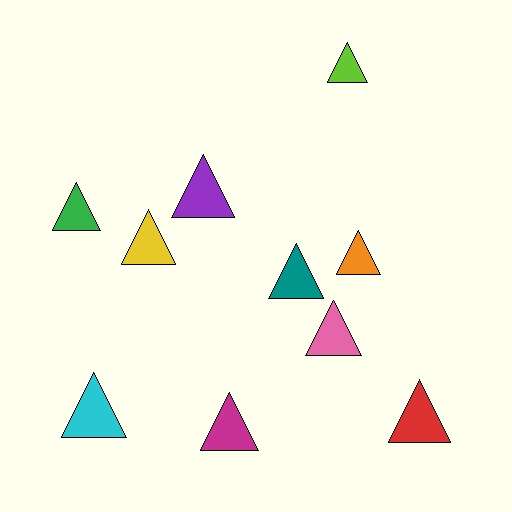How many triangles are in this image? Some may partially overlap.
There are 10 triangles.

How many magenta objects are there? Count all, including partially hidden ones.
There is 1 magenta object.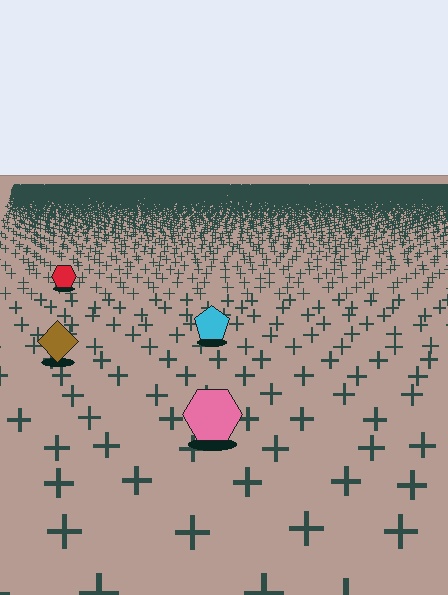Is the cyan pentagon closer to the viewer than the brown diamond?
No. The brown diamond is closer — you can tell from the texture gradient: the ground texture is coarser near it.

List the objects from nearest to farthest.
From nearest to farthest: the pink hexagon, the brown diamond, the cyan pentagon, the red hexagon.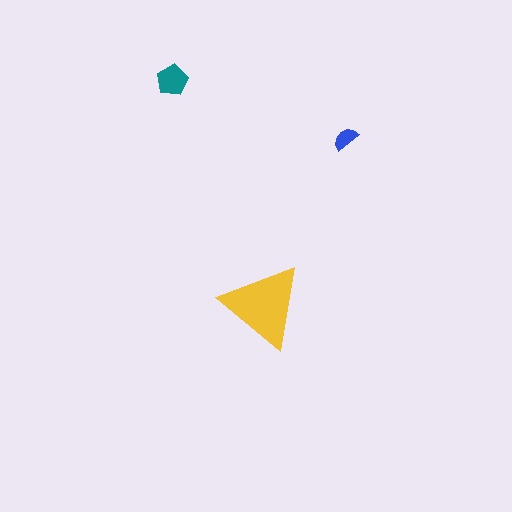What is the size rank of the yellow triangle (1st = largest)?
1st.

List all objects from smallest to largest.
The blue semicircle, the teal pentagon, the yellow triangle.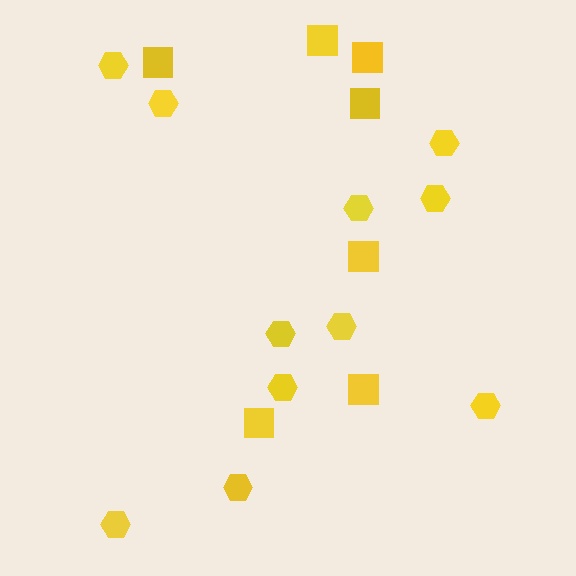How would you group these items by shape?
There are 2 groups: one group of squares (7) and one group of hexagons (11).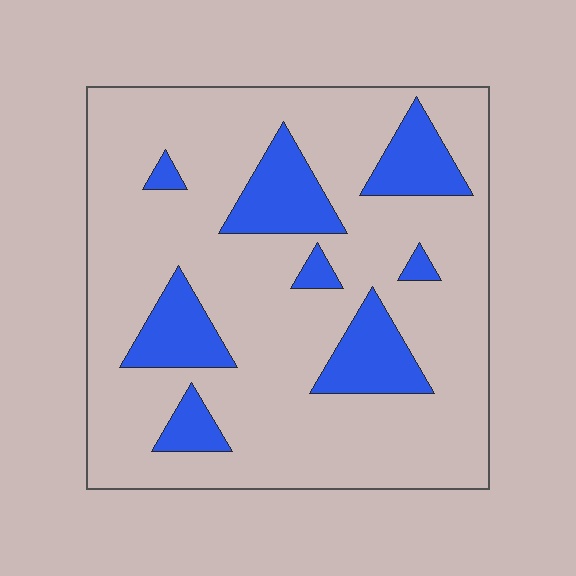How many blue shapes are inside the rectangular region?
8.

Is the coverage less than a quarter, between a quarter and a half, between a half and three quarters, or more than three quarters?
Less than a quarter.